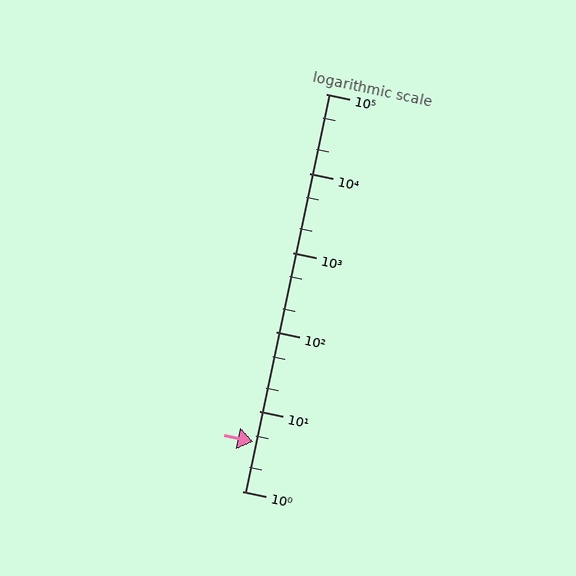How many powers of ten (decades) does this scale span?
The scale spans 5 decades, from 1 to 100000.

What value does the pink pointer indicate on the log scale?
The pointer indicates approximately 4.2.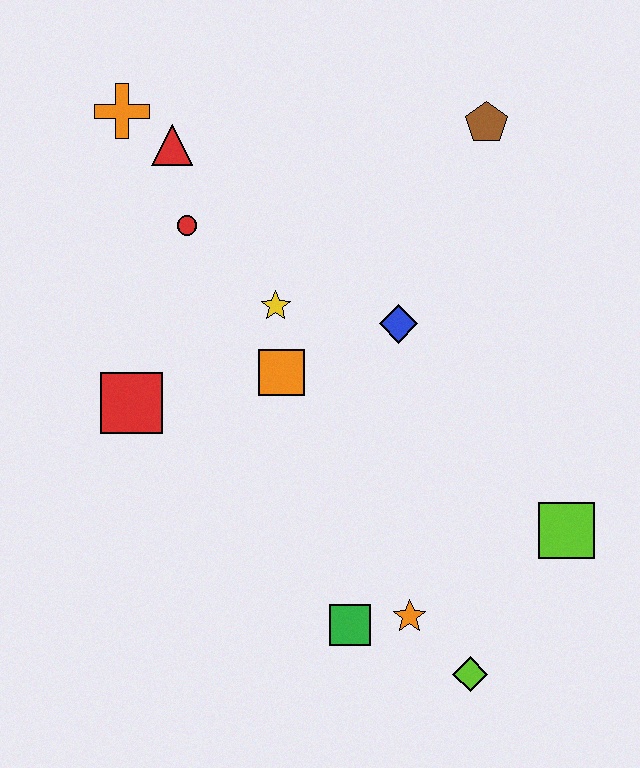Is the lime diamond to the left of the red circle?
No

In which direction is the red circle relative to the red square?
The red circle is above the red square.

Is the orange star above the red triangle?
No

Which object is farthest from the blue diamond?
The lime diamond is farthest from the blue diamond.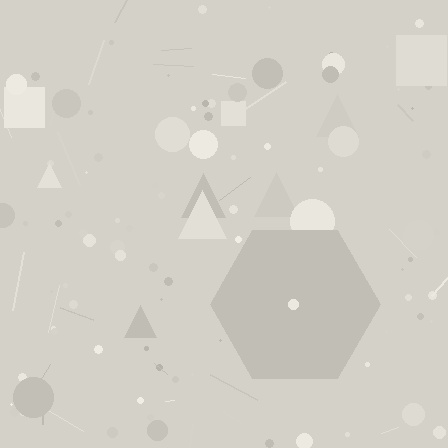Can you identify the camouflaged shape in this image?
The camouflaged shape is a hexagon.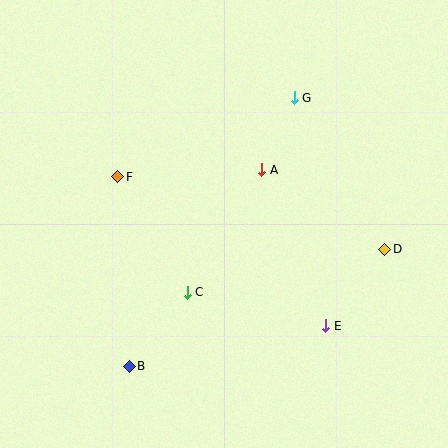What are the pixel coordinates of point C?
Point C is at (187, 292).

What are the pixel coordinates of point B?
Point B is at (129, 366).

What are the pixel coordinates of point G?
Point G is at (294, 98).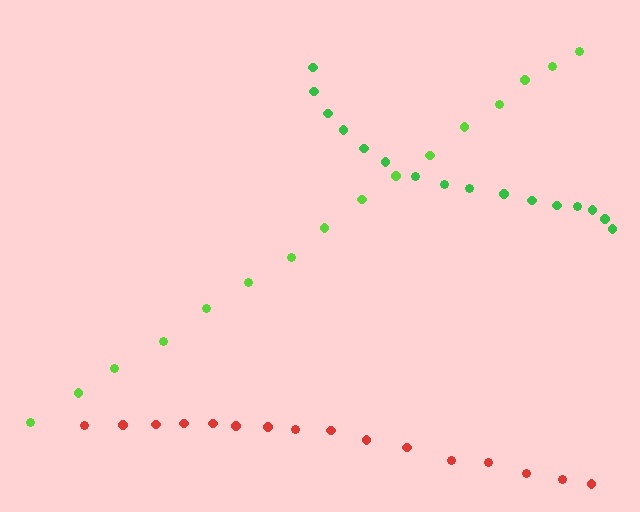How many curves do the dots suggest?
There are 3 distinct paths.